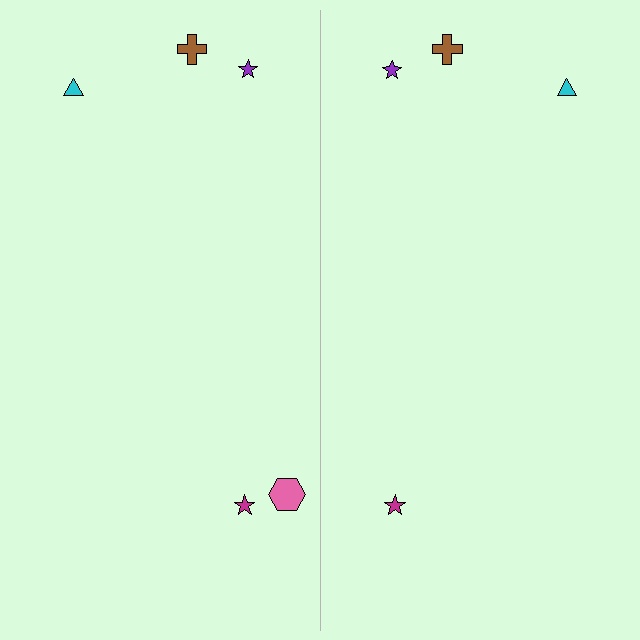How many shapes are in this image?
There are 9 shapes in this image.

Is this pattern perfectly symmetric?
No, the pattern is not perfectly symmetric. A pink hexagon is missing from the right side.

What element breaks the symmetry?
A pink hexagon is missing from the right side.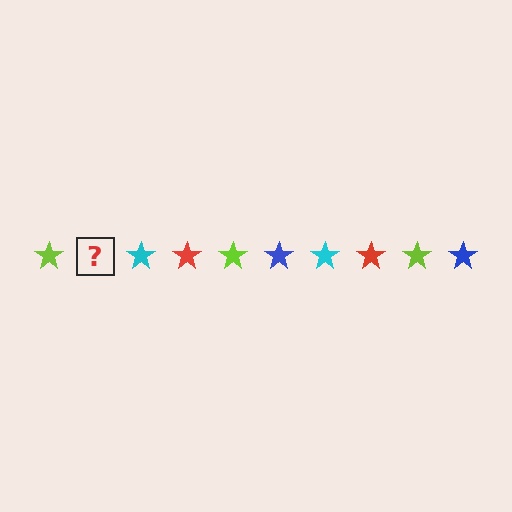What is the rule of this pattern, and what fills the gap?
The rule is that the pattern cycles through lime, blue, cyan, red stars. The gap should be filled with a blue star.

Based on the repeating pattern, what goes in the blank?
The blank should be a blue star.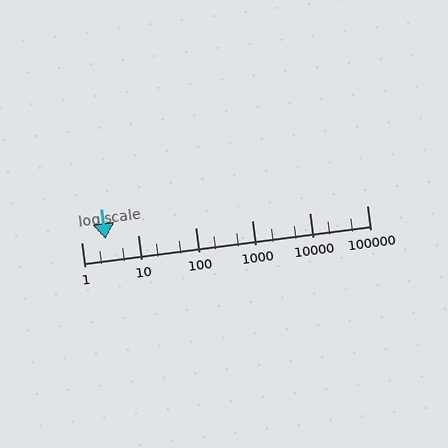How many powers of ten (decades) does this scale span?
The scale spans 5 decades, from 1 to 100000.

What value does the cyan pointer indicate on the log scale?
The pointer indicates approximately 2.7.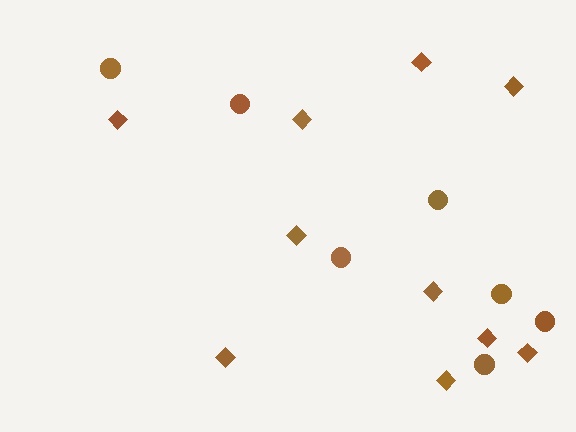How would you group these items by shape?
There are 2 groups: one group of diamonds (10) and one group of circles (7).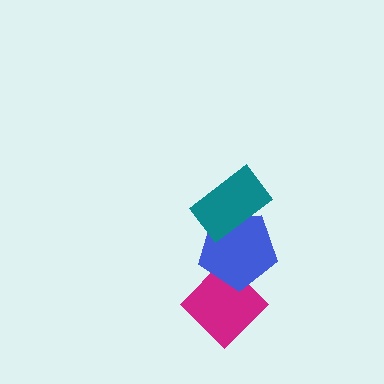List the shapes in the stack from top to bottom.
From top to bottom: the teal rectangle, the blue pentagon, the magenta diamond.